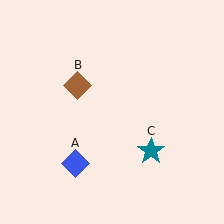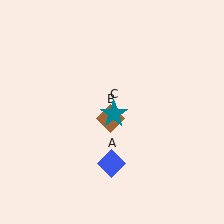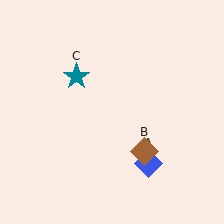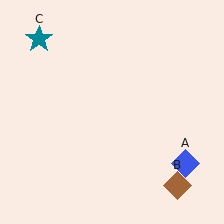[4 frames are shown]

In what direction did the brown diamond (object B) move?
The brown diamond (object B) moved down and to the right.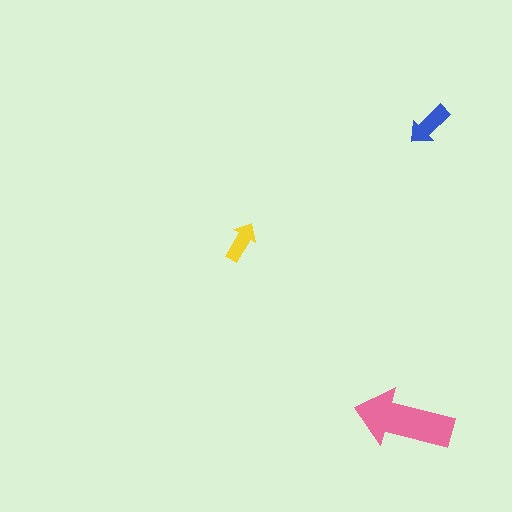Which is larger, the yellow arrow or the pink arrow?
The pink one.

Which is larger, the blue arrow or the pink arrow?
The pink one.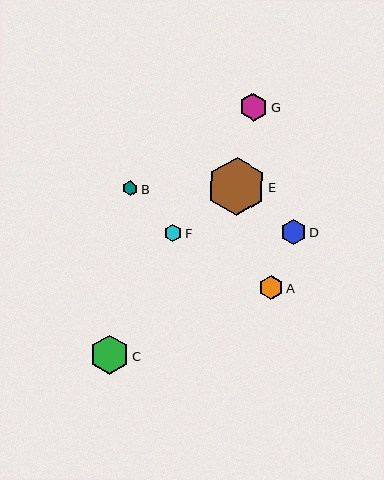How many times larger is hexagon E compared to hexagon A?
Hexagon E is approximately 2.4 times the size of hexagon A.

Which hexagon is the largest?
Hexagon E is the largest with a size of approximately 58 pixels.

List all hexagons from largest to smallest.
From largest to smallest: E, C, G, D, A, F, B.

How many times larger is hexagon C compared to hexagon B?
Hexagon C is approximately 2.6 times the size of hexagon B.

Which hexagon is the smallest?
Hexagon B is the smallest with a size of approximately 15 pixels.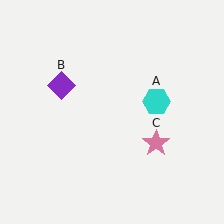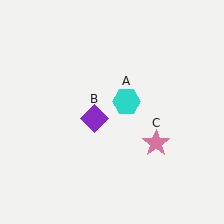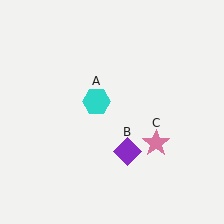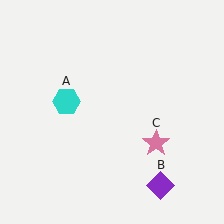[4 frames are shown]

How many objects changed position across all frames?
2 objects changed position: cyan hexagon (object A), purple diamond (object B).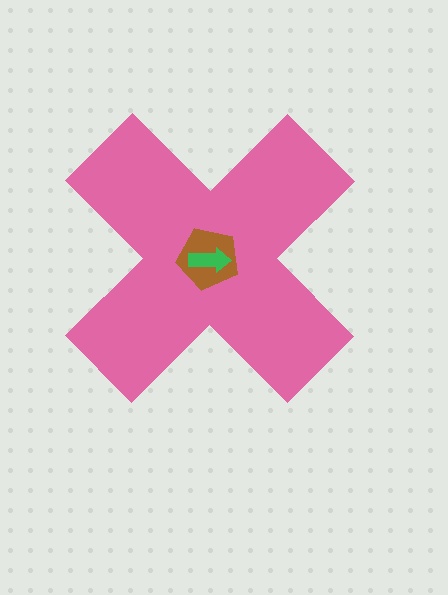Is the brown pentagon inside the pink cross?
Yes.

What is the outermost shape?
The pink cross.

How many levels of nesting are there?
3.